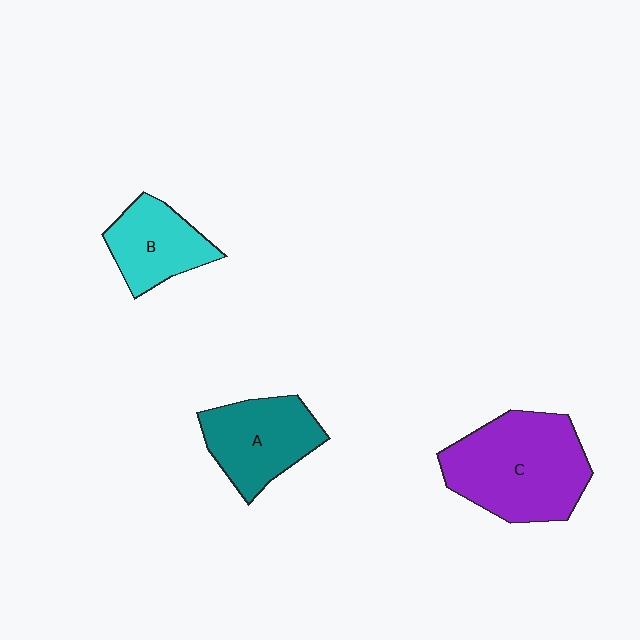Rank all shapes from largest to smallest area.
From largest to smallest: C (purple), A (teal), B (cyan).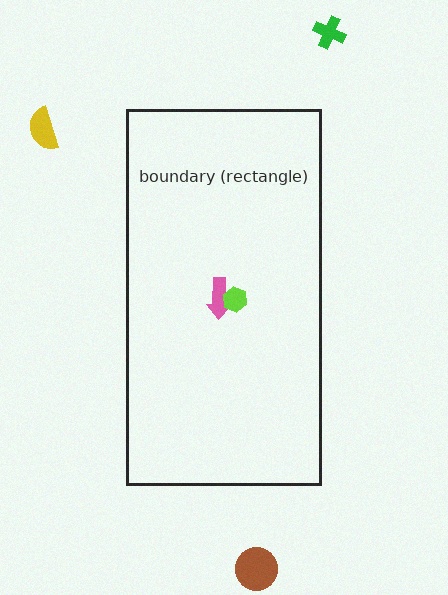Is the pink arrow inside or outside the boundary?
Inside.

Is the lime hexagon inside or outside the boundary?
Inside.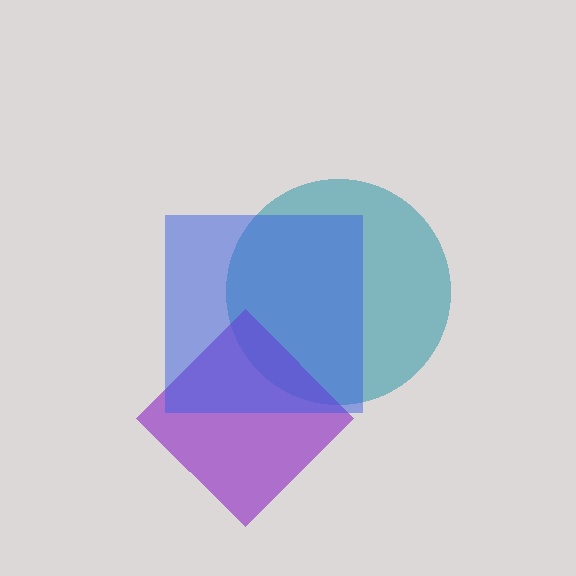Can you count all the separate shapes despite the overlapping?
Yes, there are 3 separate shapes.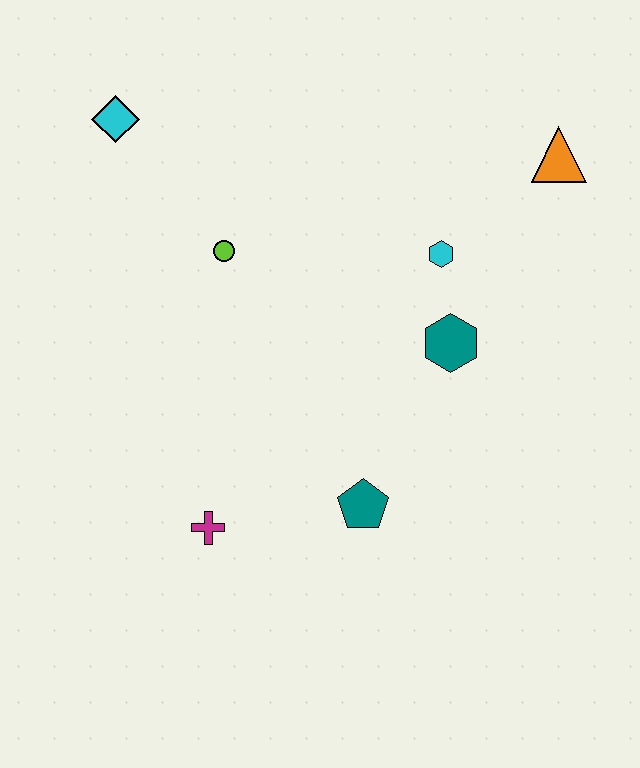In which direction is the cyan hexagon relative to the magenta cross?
The cyan hexagon is above the magenta cross.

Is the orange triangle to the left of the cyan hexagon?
No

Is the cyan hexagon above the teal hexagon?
Yes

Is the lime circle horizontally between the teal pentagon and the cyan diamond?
Yes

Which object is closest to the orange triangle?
The cyan hexagon is closest to the orange triangle.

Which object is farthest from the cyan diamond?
The teal pentagon is farthest from the cyan diamond.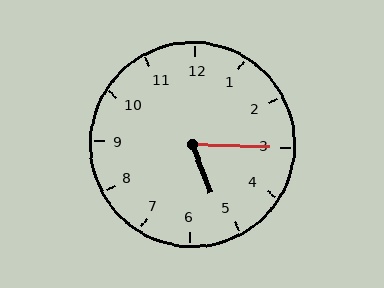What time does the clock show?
5:15.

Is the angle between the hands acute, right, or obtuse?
It is acute.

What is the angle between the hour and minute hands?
Approximately 68 degrees.